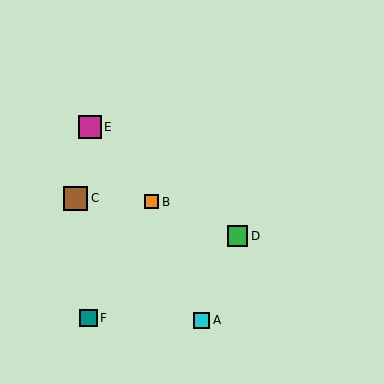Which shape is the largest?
The brown square (labeled C) is the largest.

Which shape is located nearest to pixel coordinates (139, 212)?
The orange square (labeled B) at (152, 202) is nearest to that location.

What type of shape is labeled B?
Shape B is an orange square.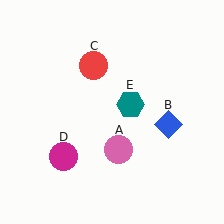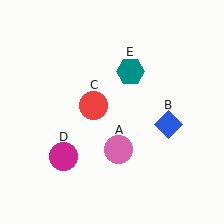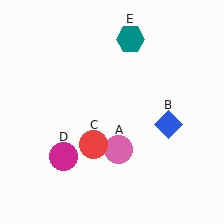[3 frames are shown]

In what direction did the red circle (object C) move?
The red circle (object C) moved down.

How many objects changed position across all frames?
2 objects changed position: red circle (object C), teal hexagon (object E).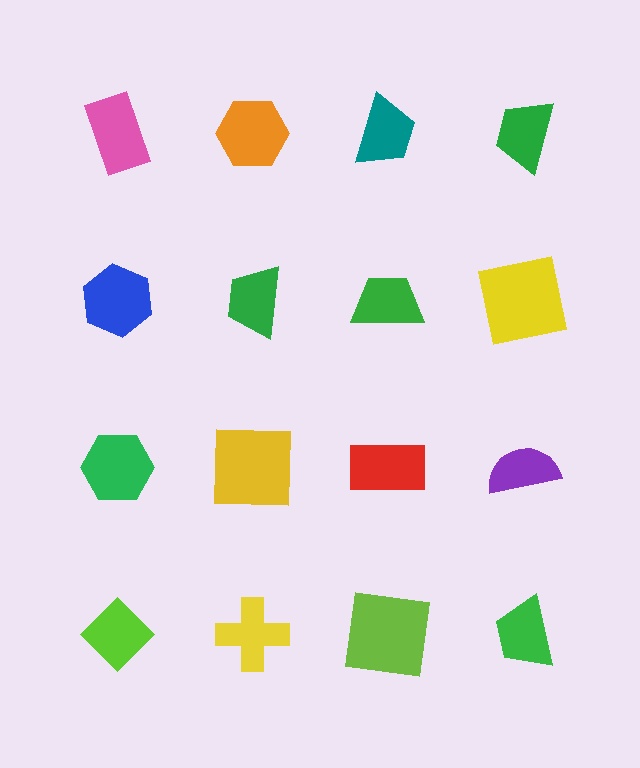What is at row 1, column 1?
A pink rectangle.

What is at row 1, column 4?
A green trapezoid.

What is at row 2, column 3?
A green trapezoid.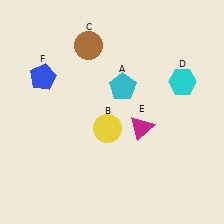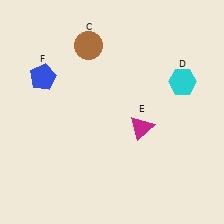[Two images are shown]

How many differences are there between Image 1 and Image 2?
There are 2 differences between the two images.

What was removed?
The yellow circle (B), the cyan pentagon (A) were removed in Image 2.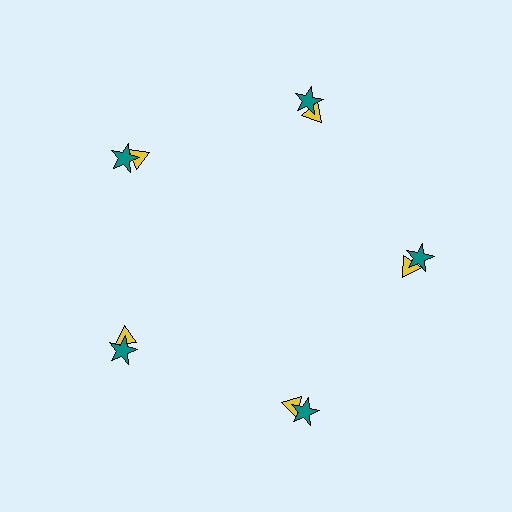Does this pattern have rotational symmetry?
Yes, this pattern has 5-fold rotational symmetry. It looks the same after rotating 72 degrees around the center.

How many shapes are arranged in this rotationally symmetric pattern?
There are 10 shapes, arranged in 5 groups of 2.